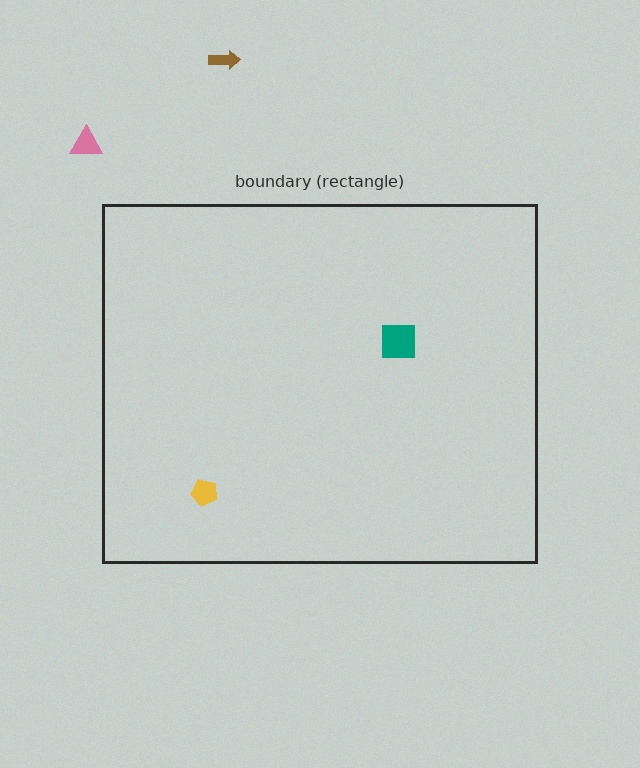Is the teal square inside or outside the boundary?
Inside.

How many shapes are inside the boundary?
2 inside, 2 outside.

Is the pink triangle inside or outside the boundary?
Outside.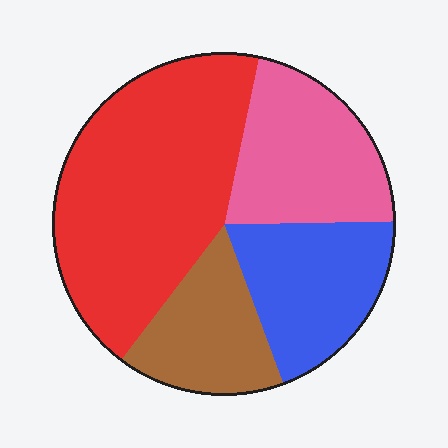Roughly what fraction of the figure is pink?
Pink covers roughly 20% of the figure.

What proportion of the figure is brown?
Brown takes up about one sixth (1/6) of the figure.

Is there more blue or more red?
Red.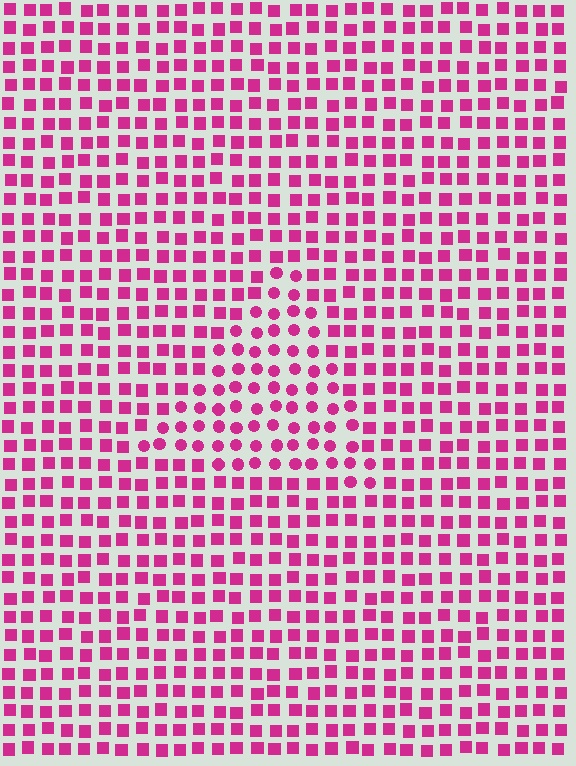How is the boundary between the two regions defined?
The boundary is defined by a change in element shape: circles inside vs. squares outside. All elements share the same color and spacing.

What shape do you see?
I see a triangle.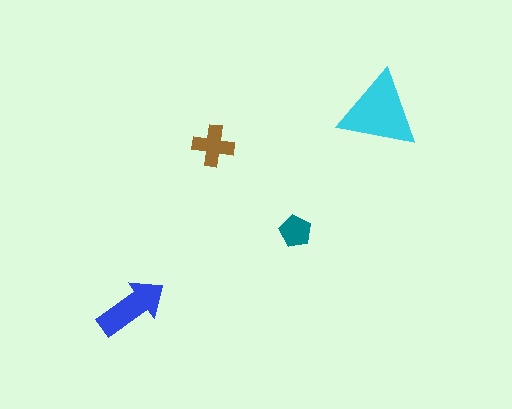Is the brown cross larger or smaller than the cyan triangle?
Smaller.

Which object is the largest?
The cyan triangle.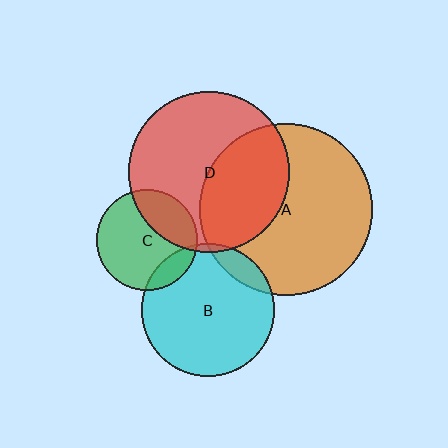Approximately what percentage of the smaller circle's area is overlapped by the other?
Approximately 15%.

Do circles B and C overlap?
Yes.